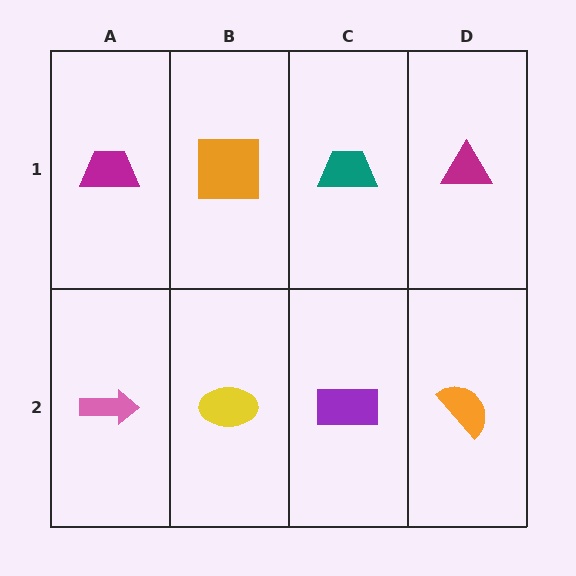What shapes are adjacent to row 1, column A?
A pink arrow (row 2, column A), an orange square (row 1, column B).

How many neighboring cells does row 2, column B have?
3.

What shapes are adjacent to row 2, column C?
A teal trapezoid (row 1, column C), a yellow ellipse (row 2, column B), an orange semicircle (row 2, column D).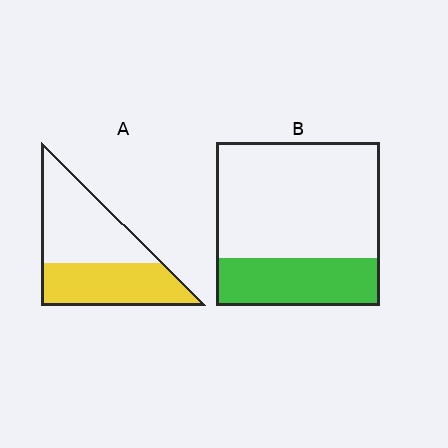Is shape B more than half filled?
No.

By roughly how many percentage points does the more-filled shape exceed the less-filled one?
By roughly 15 percentage points (A over B).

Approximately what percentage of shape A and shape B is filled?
A is approximately 45% and B is approximately 30%.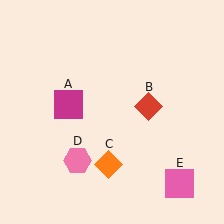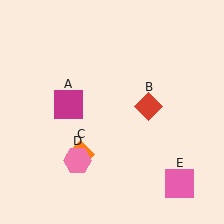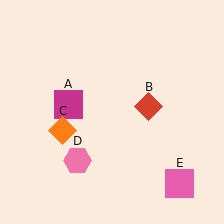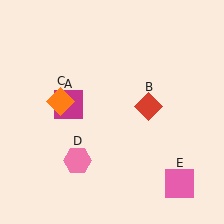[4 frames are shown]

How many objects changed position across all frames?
1 object changed position: orange diamond (object C).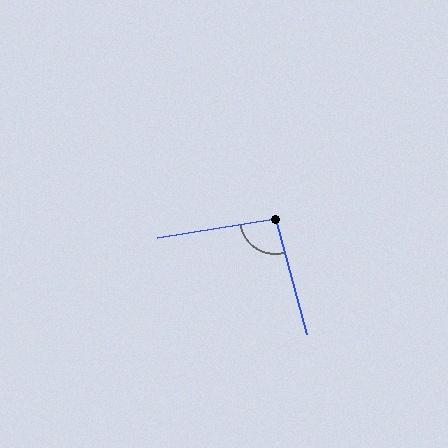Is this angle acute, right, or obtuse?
It is obtuse.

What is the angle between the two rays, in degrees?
Approximately 95 degrees.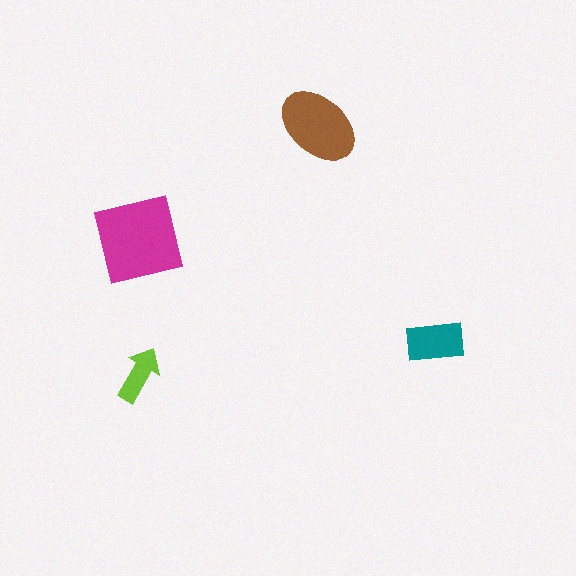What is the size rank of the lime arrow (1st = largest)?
4th.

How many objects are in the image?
There are 4 objects in the image.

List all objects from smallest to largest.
The lime arrow, the teal rectangle, the brown ellipse, the magenta square.